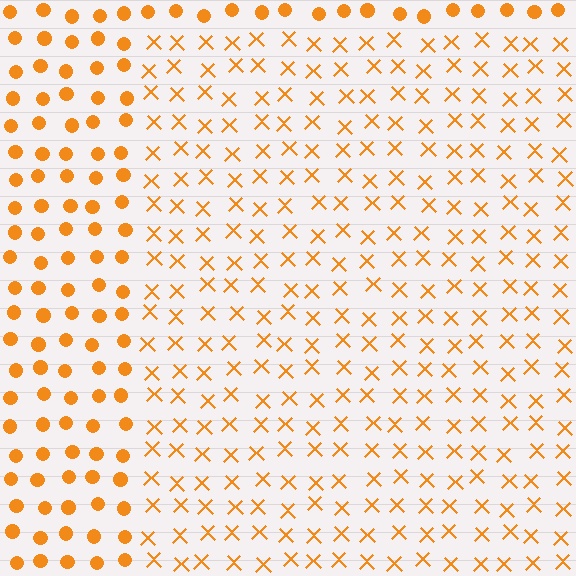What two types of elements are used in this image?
The image uses X marks inside the rectangle region and circles outside it.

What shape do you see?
I see a rectangle.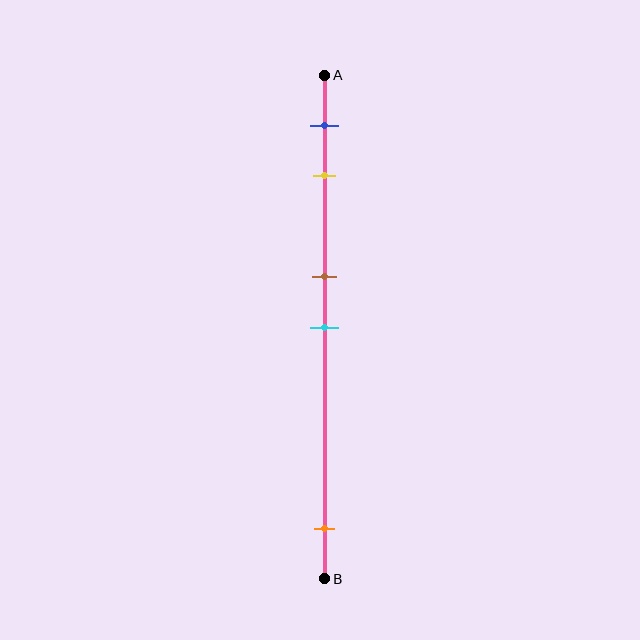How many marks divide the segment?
There are 5 marks dividing the segment.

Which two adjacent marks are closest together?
The brown and cyan marks are the closest adjacent pair.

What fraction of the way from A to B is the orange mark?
The orange mark is approximately 90% (0.9) of the way from A to B.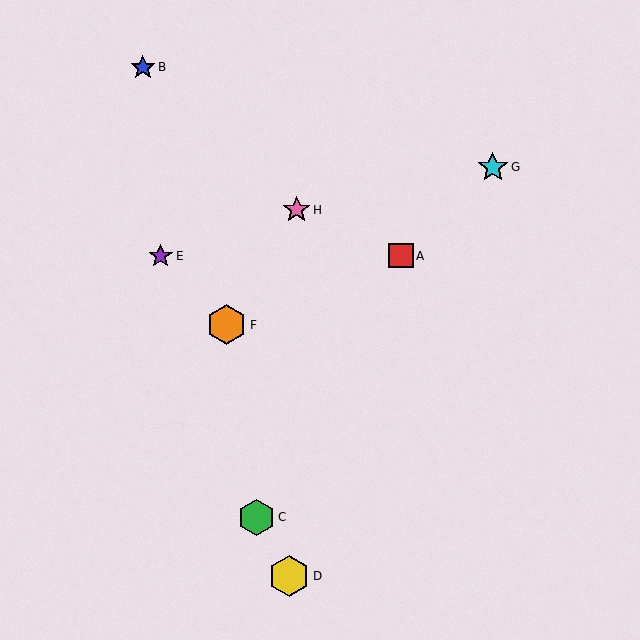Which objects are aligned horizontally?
Objects A, E are aligned horizontally.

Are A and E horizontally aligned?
Yes, both are at y≈256.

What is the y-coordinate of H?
Object H is at y≈210.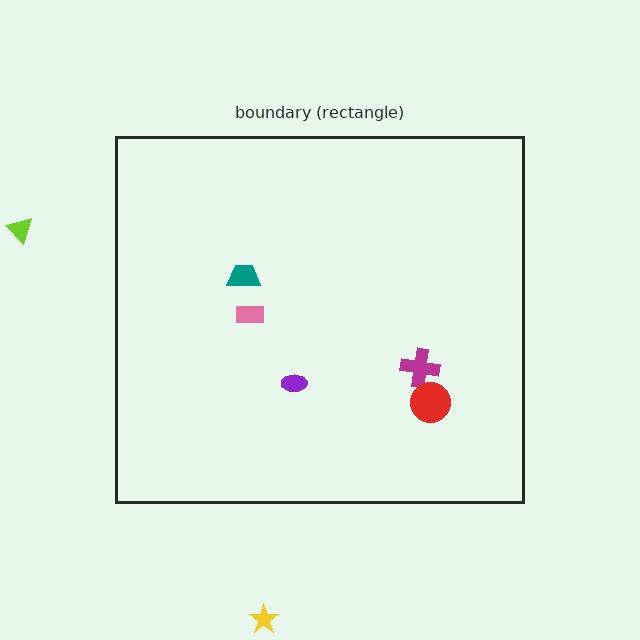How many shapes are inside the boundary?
5 inside, 2 outside.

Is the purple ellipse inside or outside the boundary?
Inside.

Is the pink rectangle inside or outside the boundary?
Inside.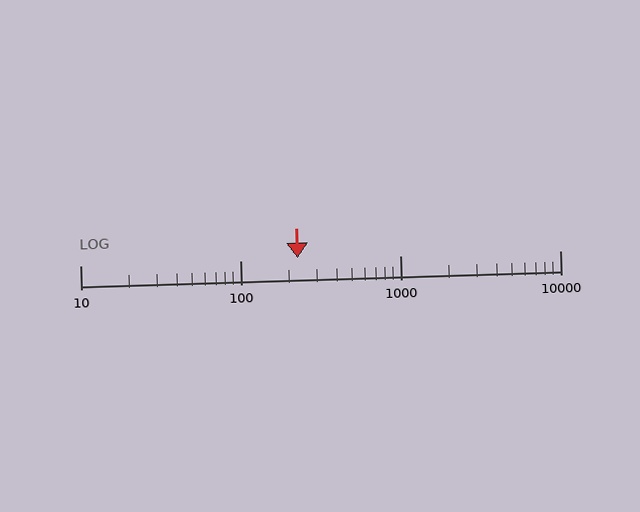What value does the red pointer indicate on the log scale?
The pointer indicates approximately 230.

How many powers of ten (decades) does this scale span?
The scale spans 3 decades, from 10 to 10000.